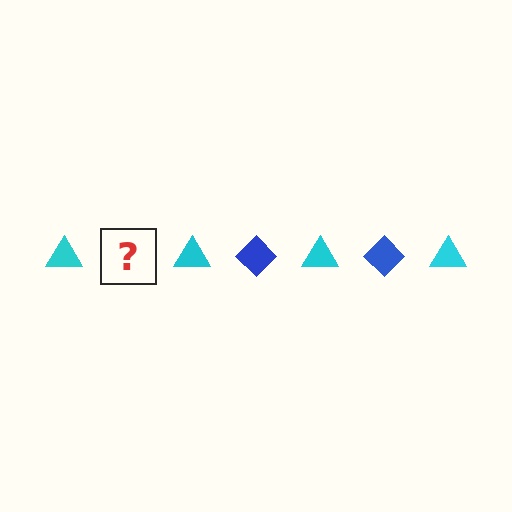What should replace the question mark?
The question mark should be replaced with a blue diamond.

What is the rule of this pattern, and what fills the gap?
The rule is that the pattern alternates between cyan triangle and blue diamond. The gap should be filled with a blue diamond.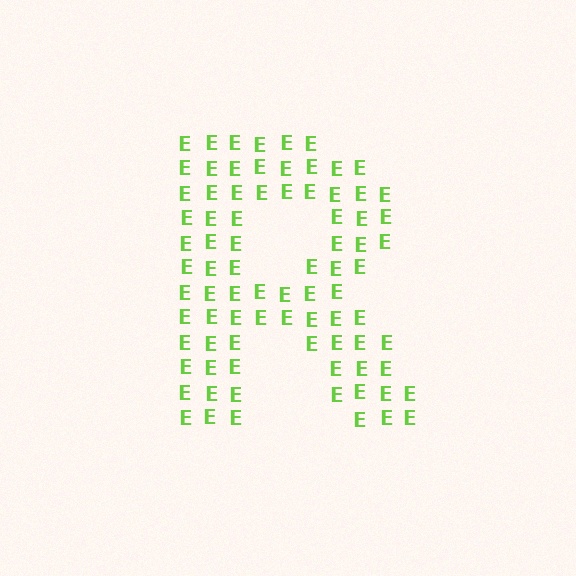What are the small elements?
The small elements are letter E's.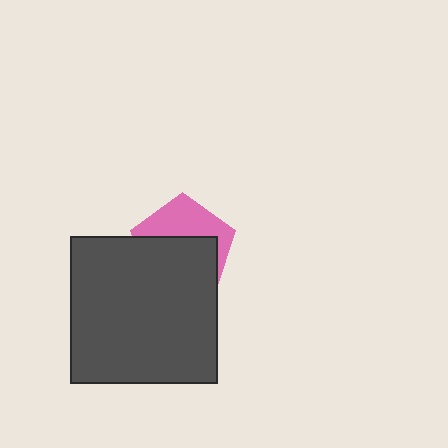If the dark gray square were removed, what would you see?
You would see the complete pink pentagon.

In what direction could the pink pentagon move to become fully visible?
The pink pentagon could move up. That would shift it out from behind the dark gray square entirely.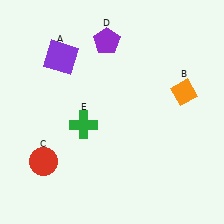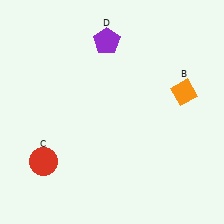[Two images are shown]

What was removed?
The green cross (E), the purple square (A) were removed in Image 2.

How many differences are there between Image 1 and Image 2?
There are 2 differences between the two images.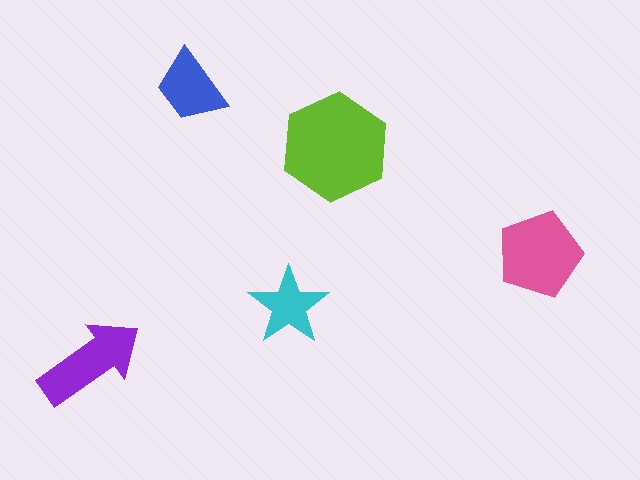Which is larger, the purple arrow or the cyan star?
The purple arrow.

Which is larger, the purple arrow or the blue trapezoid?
The purple arrow.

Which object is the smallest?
The cyan star.